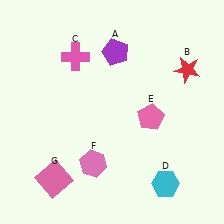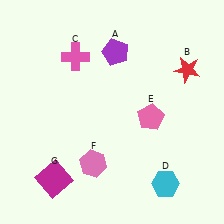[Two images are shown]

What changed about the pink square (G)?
In Image 1, G is pink. In Image 2, it changed to magenta.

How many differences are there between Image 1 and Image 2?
There is 1 difference between the two images.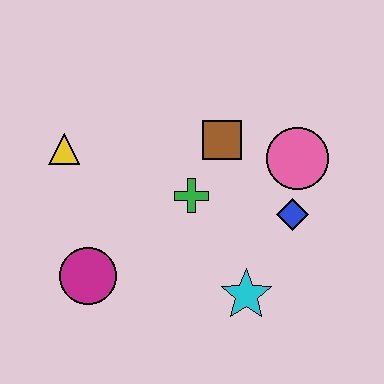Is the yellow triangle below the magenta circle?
No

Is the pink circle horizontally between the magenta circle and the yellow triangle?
No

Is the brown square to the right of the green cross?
Yes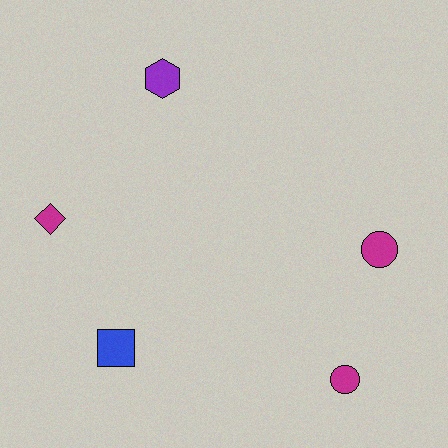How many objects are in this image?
There are 5 objects.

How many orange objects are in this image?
There are no orange objects.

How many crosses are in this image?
There are no crosses.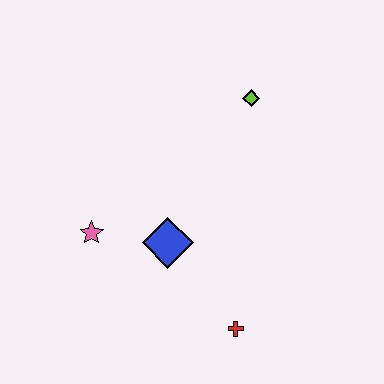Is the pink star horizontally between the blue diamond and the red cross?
No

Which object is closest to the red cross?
The blue diamond is closest to the red cross.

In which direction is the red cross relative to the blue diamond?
The red cross is below the blue diamond.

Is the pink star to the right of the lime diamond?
No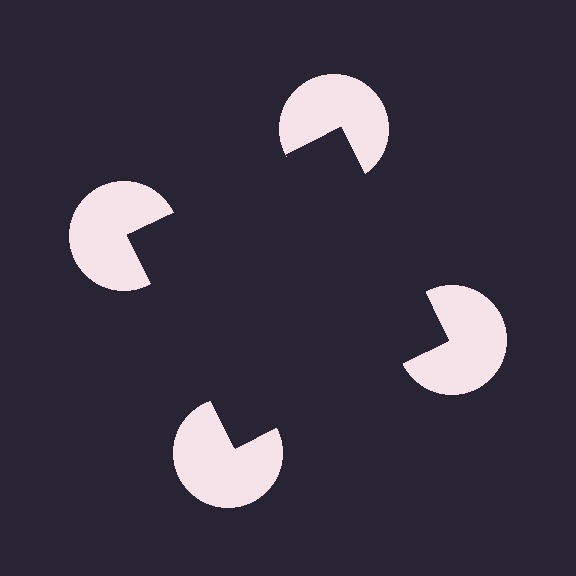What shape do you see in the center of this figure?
An illusory square — its edges are inferred from the aligned wedge cuts in the pac-man discs, not physically drawn.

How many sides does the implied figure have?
4 sides.